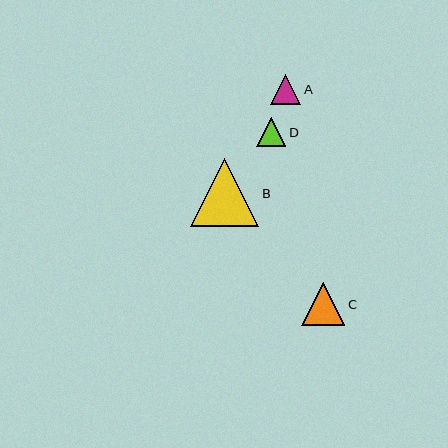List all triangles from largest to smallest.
From largest to smallest: B, C, A, D.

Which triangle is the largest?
Triangle B is the largest with a size of approximately 68 pixels.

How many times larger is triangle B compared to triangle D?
Triangle B is approximately 2.3 times the size of triangle D.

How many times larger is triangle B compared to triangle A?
Triangle B is approximately 2.2 times the size of triangle A.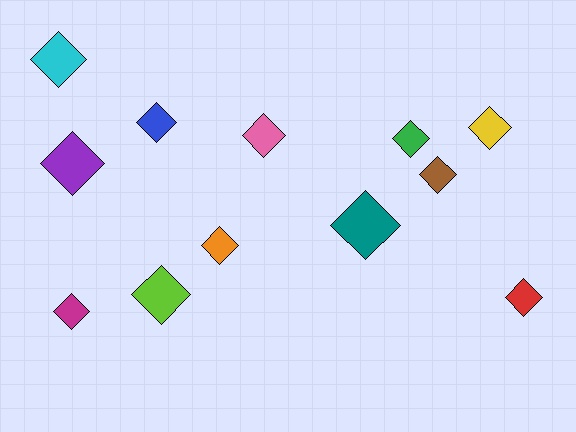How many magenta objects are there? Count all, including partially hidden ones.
There is 1 magenta object.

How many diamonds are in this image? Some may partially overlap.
There are 12 diamonds.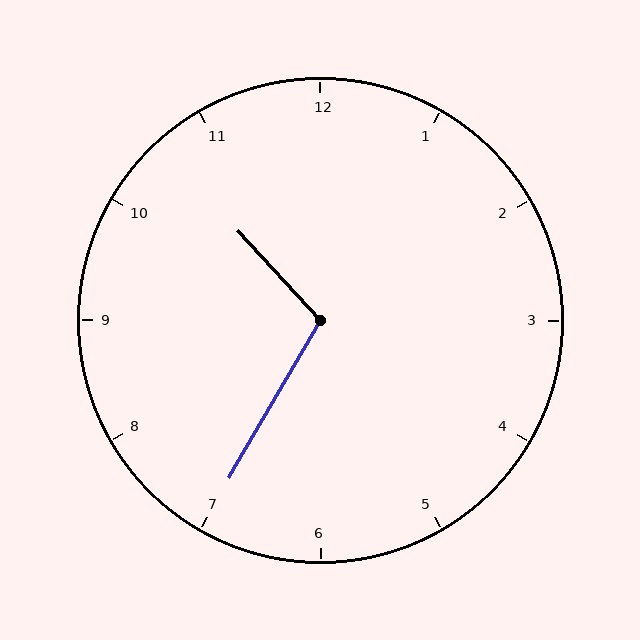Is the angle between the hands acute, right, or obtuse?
It is obtuse.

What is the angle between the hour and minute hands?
Approximately 108 degrees.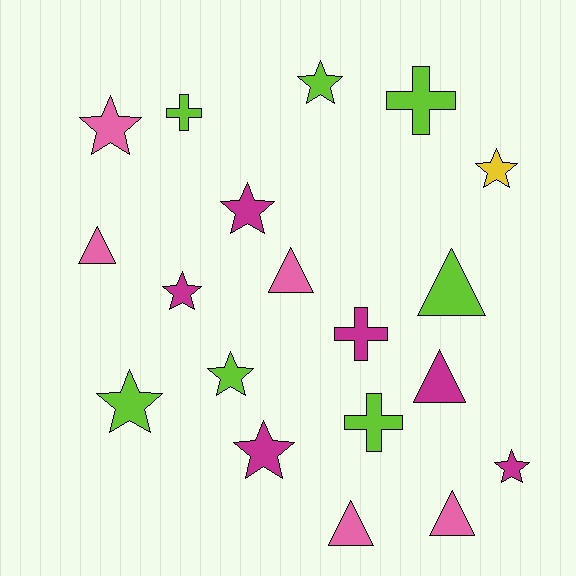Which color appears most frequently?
Lime, with 7 objects.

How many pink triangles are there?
There are 4 pink triangles.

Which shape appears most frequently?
Star, with 9 objects.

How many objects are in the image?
There are 19 objects.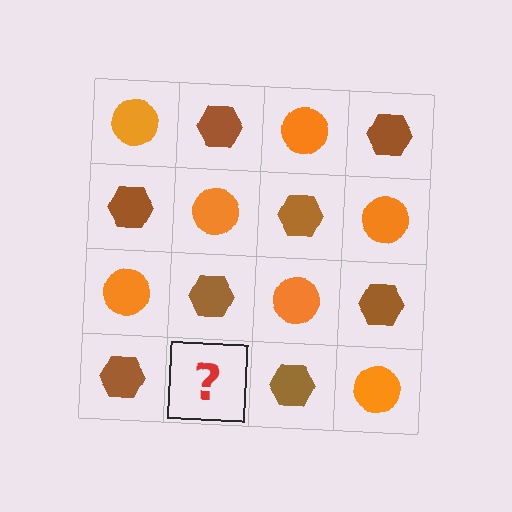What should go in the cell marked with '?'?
The missing cell should contain an orange circle.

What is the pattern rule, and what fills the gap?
The rule is that it alternates orange circle and brown hexagon in a checkerboard pattern. The gap should be filled with an orange circle.